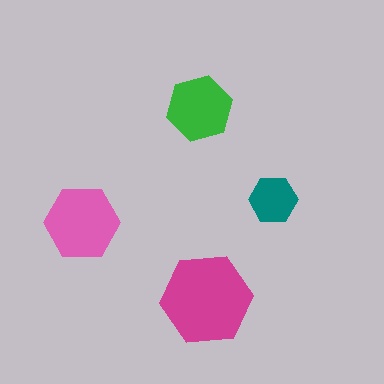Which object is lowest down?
The magenta hexagon is bottommost.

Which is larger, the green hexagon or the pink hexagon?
The pink one.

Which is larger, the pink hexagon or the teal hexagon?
The pink one.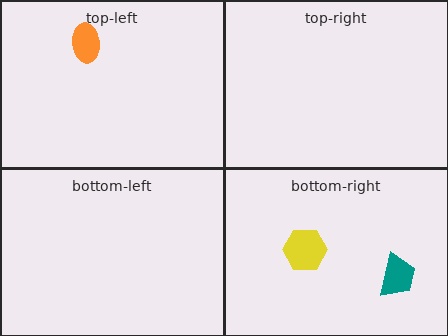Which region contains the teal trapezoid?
The bottom-right region.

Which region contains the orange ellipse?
The top-left region.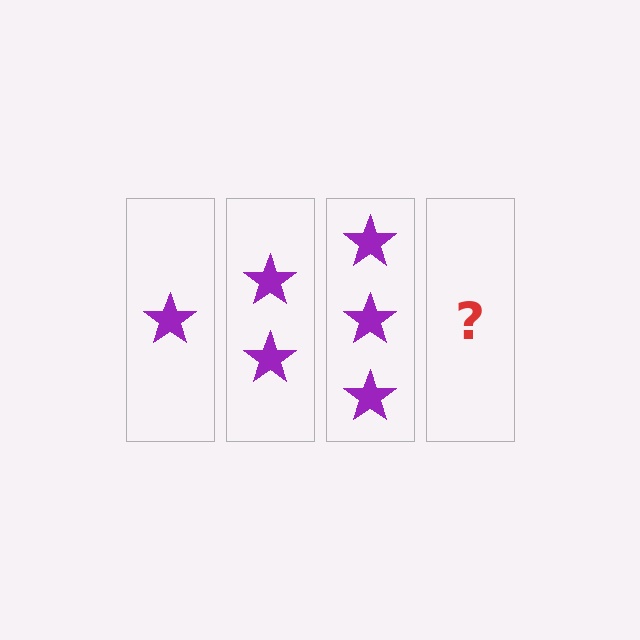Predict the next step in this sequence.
The next step is 4 stars.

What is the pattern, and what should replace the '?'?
The pattern is that each step adds one more star. The '?' should be 4 stars.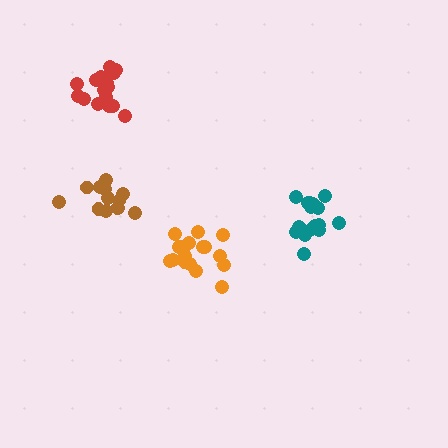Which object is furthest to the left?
The red cluster is leftmost.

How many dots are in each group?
Group 1: 17 dots, Group 2: 16 dots, Group 3: 13 dots, Group 4: 17 dots (63 total).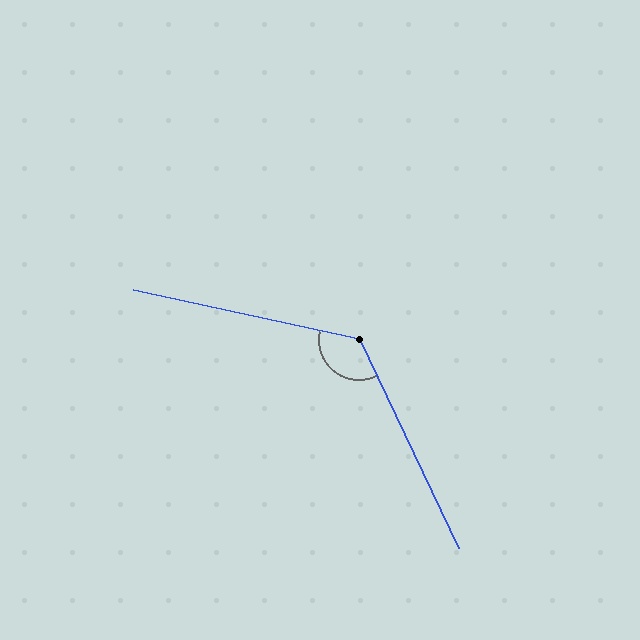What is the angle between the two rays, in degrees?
Approximately 128 degrees.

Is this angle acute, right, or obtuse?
It is obtuse.